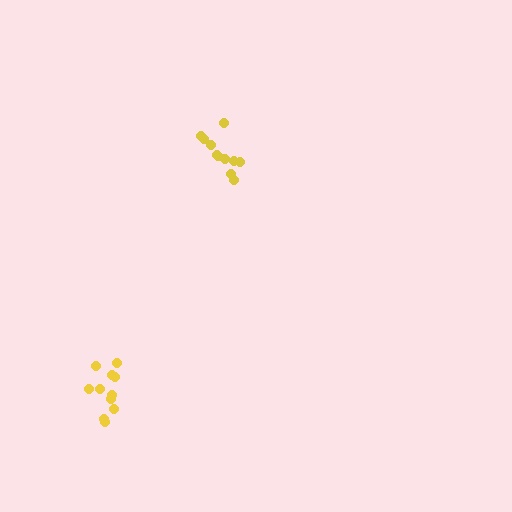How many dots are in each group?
Group 1: 11 dots, Group 2: 11 dots (22 total).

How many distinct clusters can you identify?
There are 2 distinct clusters.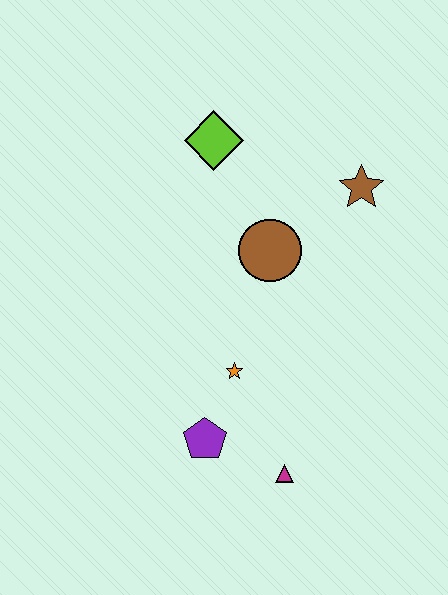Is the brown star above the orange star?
Yes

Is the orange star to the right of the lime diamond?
Yes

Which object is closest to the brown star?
The brown circle is closest to the brown star.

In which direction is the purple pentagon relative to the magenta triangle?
The purple pentagon is to the left of the magenta triangle.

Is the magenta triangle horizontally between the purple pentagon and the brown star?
Yes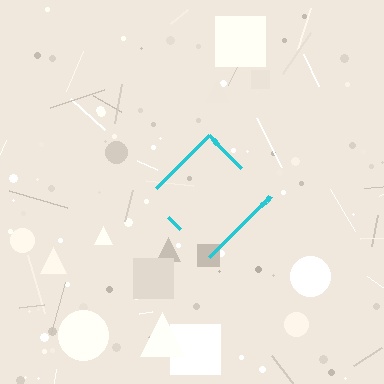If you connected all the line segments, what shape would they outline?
They would outline a diamond.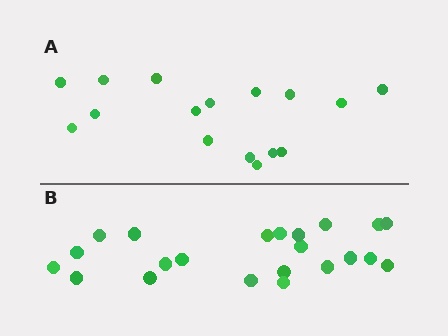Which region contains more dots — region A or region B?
Region B (the bottom region) has more dots.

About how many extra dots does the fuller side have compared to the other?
Region B has about 6 more dots than region A.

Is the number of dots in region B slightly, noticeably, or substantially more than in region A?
Region B has noticeably more, but not dramatically so. The ratio is roughly 1.4 to 1.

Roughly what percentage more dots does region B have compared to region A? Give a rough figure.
About 40% more.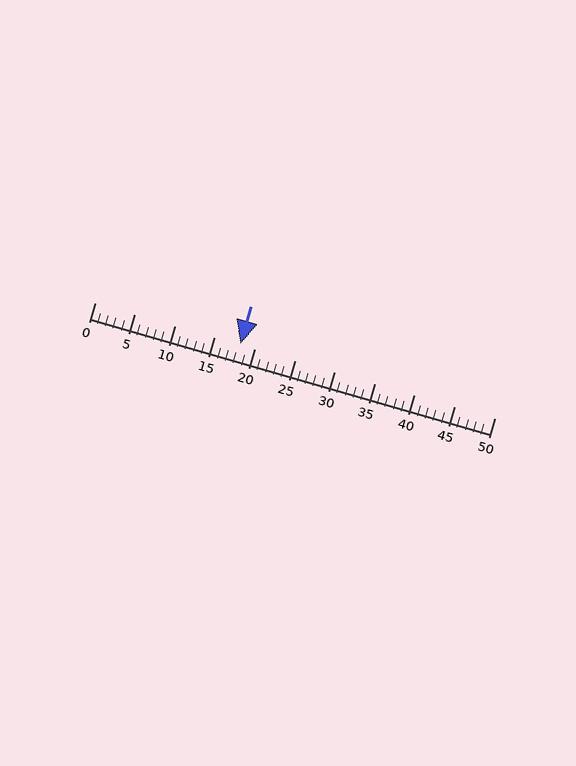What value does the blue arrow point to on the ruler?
The blue arrow points to approximately 18.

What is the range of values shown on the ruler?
The ruler shows values from 0 to 50.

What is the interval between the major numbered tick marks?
The major tick marks are spaced 5 units apart.